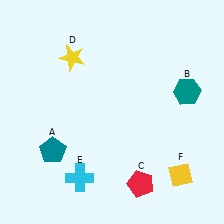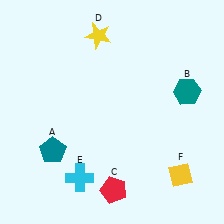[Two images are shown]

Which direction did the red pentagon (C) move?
The red pentagon (C) moved left.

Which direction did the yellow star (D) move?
The yellow star (D) moved right.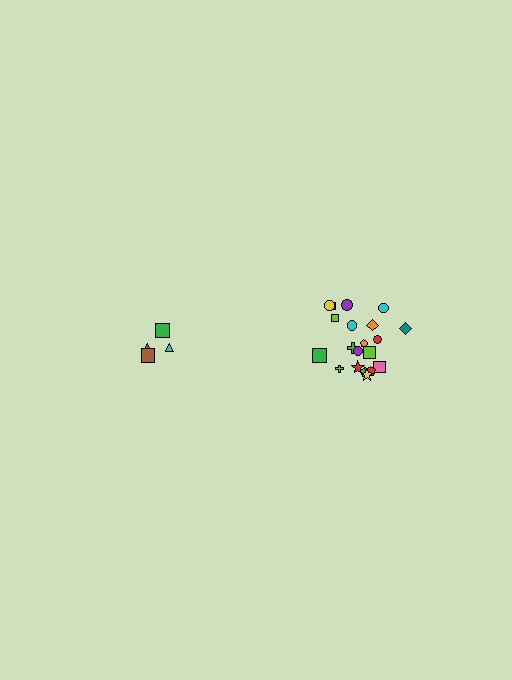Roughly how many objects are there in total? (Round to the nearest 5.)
Roughly 25 objects in total.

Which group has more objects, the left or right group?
The right group.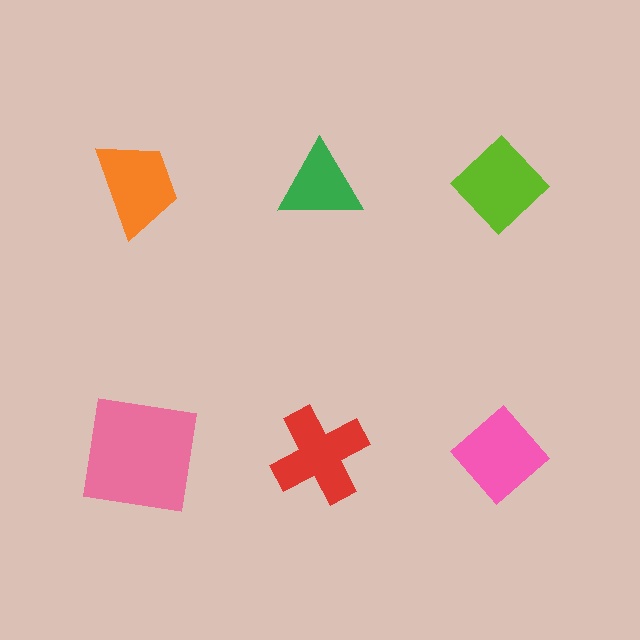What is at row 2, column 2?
A red cross.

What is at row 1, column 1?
An orange trapezoid.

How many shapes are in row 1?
3 shapes.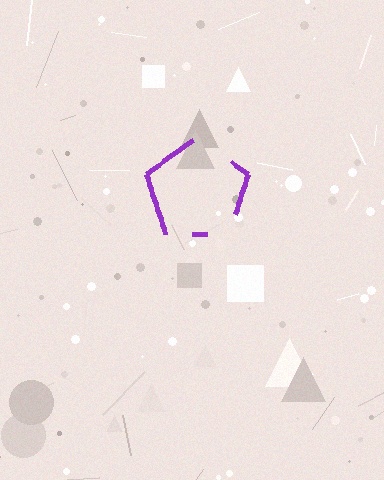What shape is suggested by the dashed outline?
The dashed outline suggests a pentagon.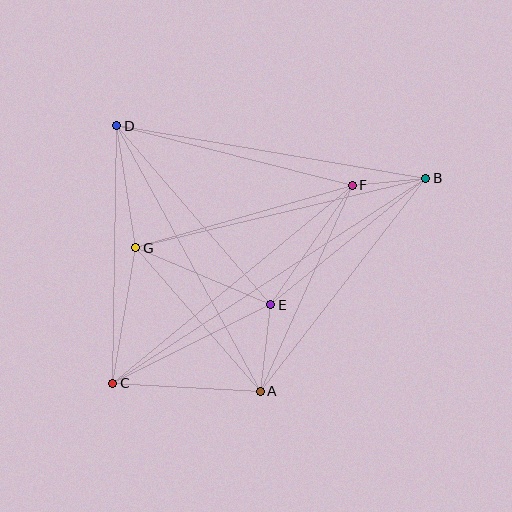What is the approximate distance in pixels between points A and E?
The distance between A and E is approximately 87 pixels.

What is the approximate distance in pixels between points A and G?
The distance between A and G is approximately 190 pixels.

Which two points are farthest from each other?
Points B and C are farthest from each other.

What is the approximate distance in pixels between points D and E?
The distance between D and E is approximately 236 pixels.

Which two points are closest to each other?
Points B and F are closest to each other.